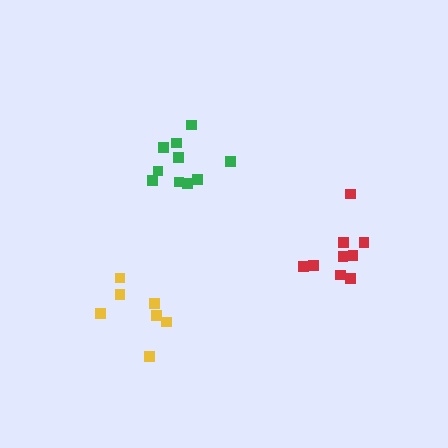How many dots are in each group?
Group 1: 10 dots, Group 2: 7 dots, Group 3: 9 dots (26 total).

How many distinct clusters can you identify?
There are 3 distinct clusters.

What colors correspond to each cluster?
The clusters are colored: green, yellow, red.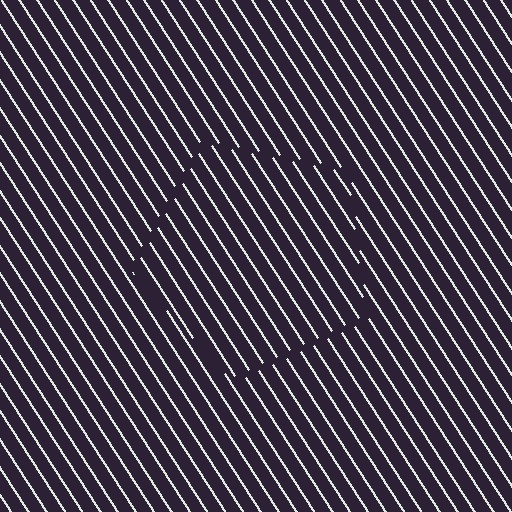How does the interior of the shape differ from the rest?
The interior of the shape contains the same grating, shifted by half a period — the contour is defined by the phase discontinuity where line-ends from the inner and outer gratings abut.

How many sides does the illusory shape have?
5 sides — the line-ends trace a pentagon.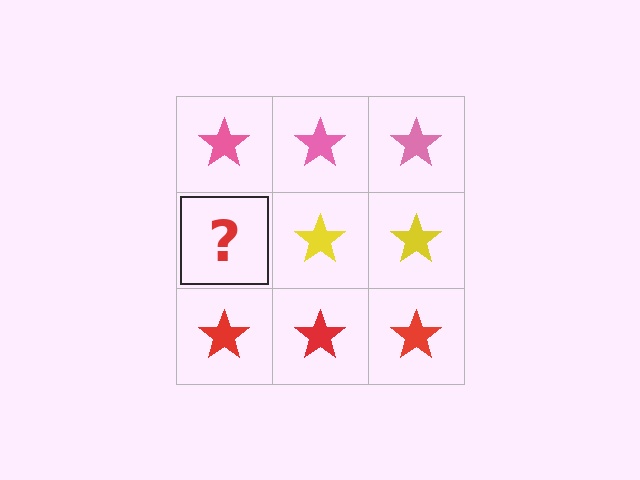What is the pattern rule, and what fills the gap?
The rule is that each row has a consistent color. The gap should be filled with a yellow star.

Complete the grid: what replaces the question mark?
The question mark should be replaced with a yellow star.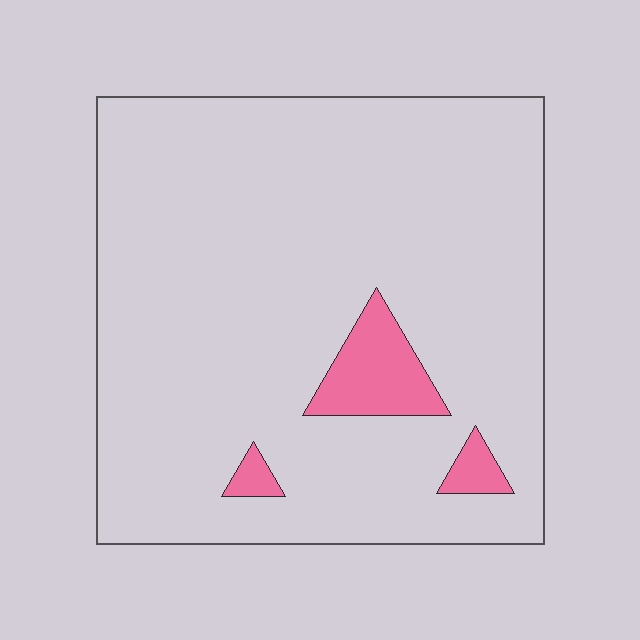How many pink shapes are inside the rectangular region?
3.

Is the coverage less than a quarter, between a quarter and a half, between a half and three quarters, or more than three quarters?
Less than a quarter.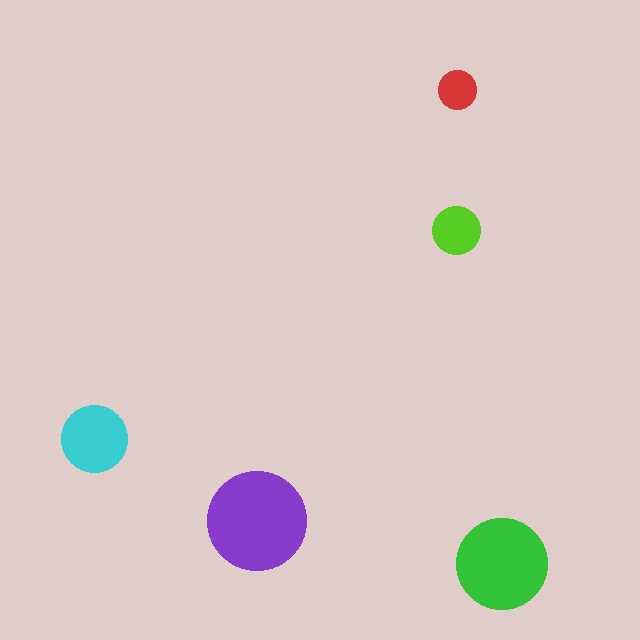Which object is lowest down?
The green circle is bottommost.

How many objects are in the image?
There are 5 objects in the image.